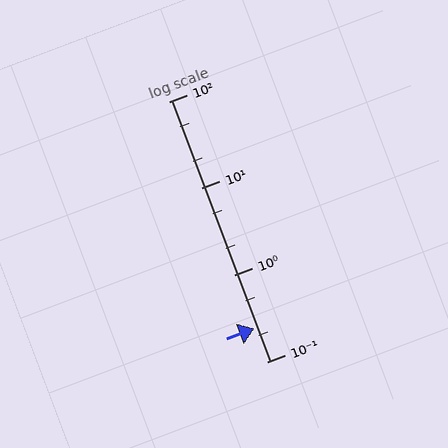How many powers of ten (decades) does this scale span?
The scale spans 3 decades, from 0.1 to 100.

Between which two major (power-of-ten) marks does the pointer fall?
The pointer is between 0.1 and 1.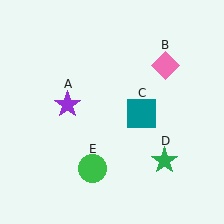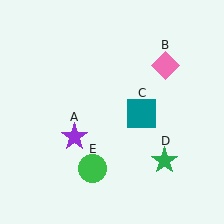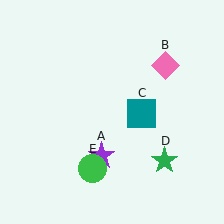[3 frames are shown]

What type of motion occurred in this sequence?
The purple star (object A) rotated counterclockwise around the center of the scene.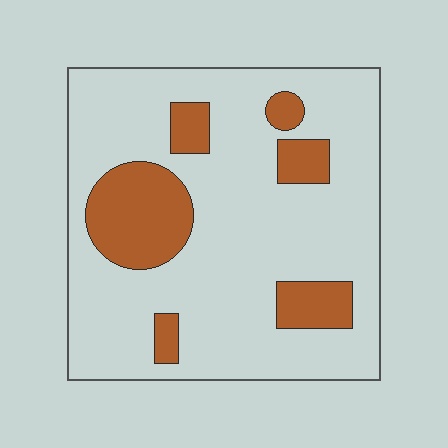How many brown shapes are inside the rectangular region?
6.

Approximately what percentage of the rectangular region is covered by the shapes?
Approximately 20%.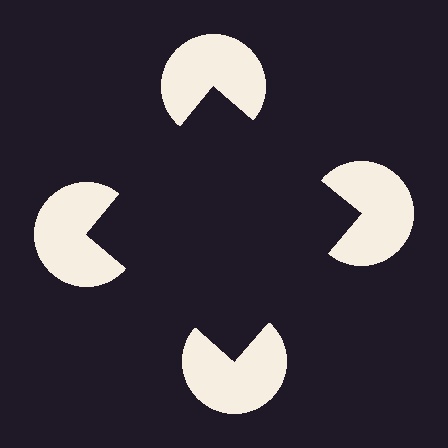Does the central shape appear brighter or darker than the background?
It typically appears slightly darker than the background, even though no actual brightness change is drawn.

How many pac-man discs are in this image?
There are 4 — one at each vertex of the illusory square.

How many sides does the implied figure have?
4 sides.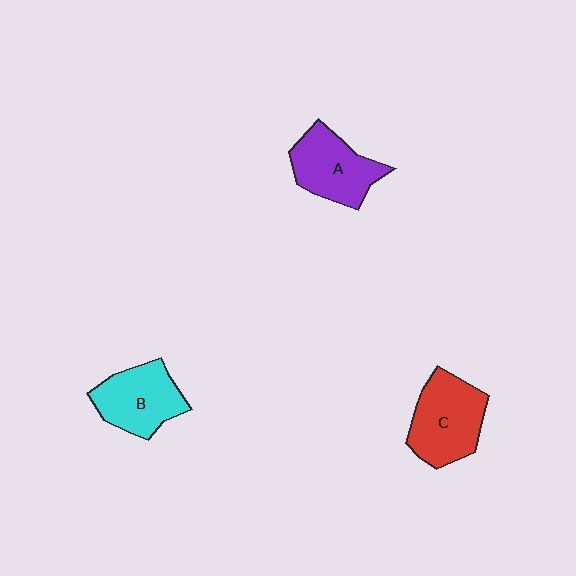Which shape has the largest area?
Shape C (red).